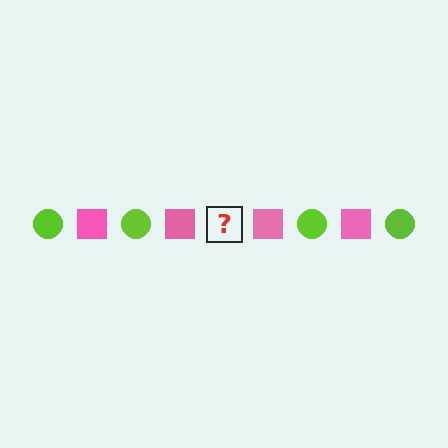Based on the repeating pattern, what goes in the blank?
The blank should be a lime circle.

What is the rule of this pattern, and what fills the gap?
The rule is that the pattern alternates between lime circle and pink square. The gap should be filled with a lime circle.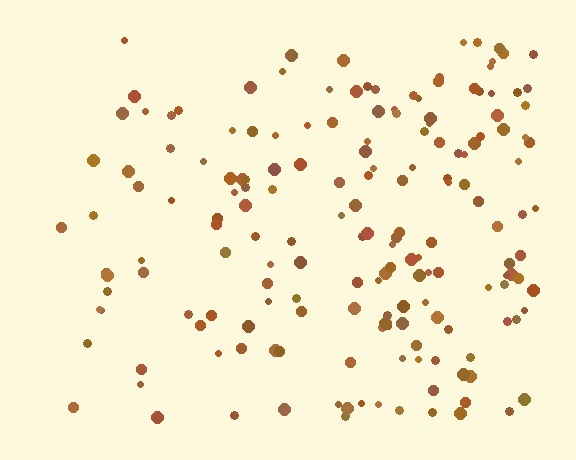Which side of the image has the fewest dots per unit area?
The left.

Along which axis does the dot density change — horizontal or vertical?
Horizontal.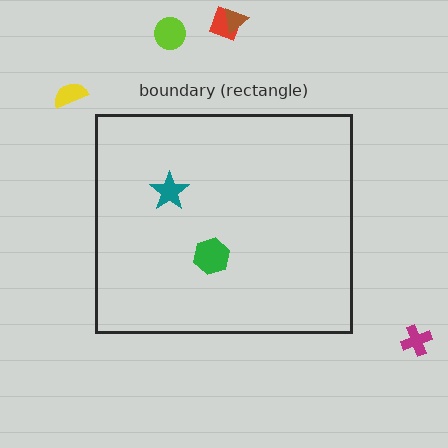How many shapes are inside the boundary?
2 inside, 5 outside.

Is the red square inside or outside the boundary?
Outside.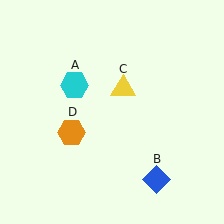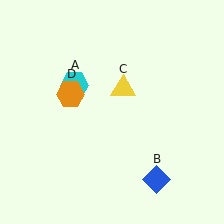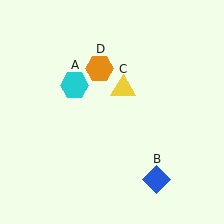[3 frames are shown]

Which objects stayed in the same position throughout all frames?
Cyan hexagon (object A) and blue diamond (object B) and yellow triangle (object C) remained stationary.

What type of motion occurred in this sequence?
The orange hexagon (object D) rotated clockwise around the center of the scene.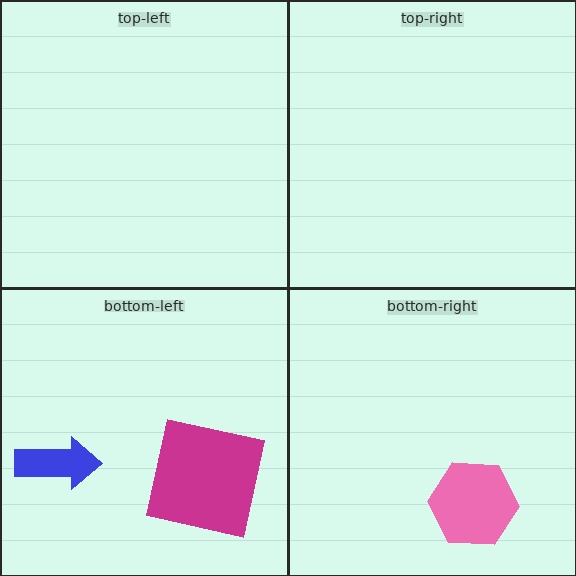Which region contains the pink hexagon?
The bottom-right region.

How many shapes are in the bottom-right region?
1.